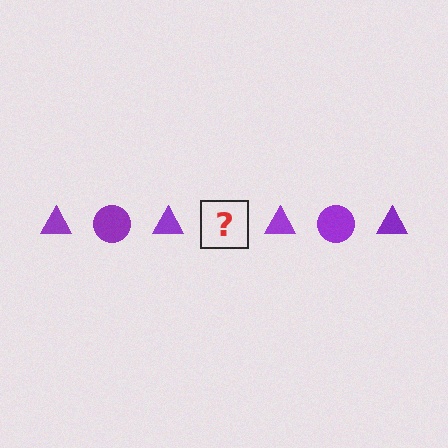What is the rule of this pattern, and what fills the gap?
The rule is that the pattern cycles through triangle, circle shapes in purple. The gap should be filled with a purple circle.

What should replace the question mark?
The question mark should be replaced with a purple circle.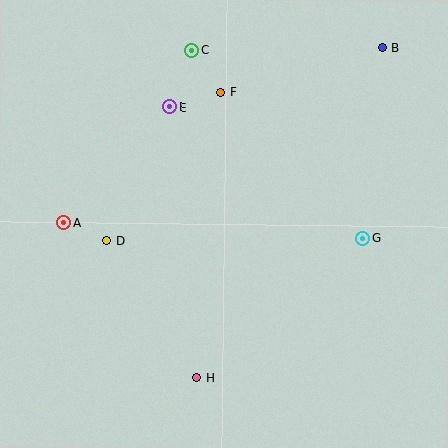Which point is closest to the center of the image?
Point D at (106, 240) is closest to the center.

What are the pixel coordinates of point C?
Point C is at (192, 50).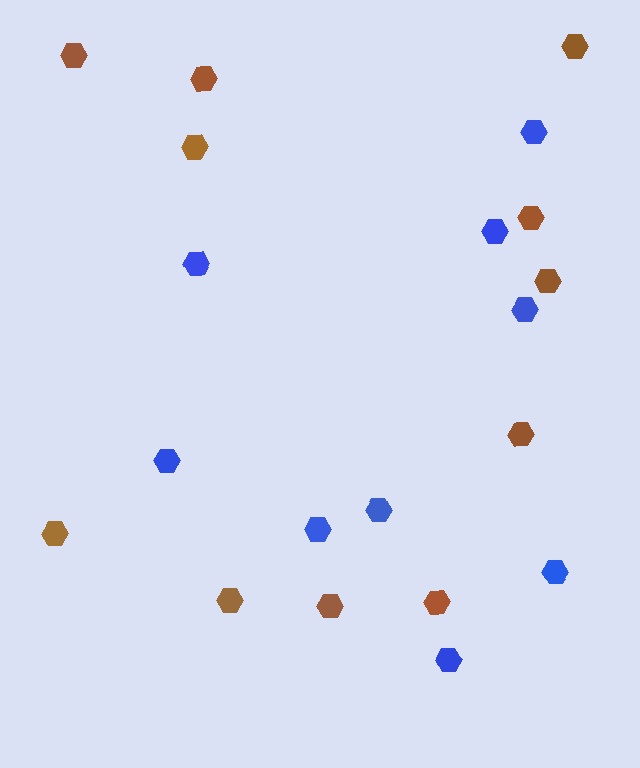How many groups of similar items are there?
There are 2 groups: one group of blue hexagons (9) and one group of brown hexagons (11).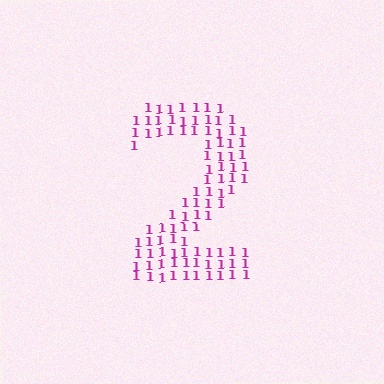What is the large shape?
The large shape is the digit 2.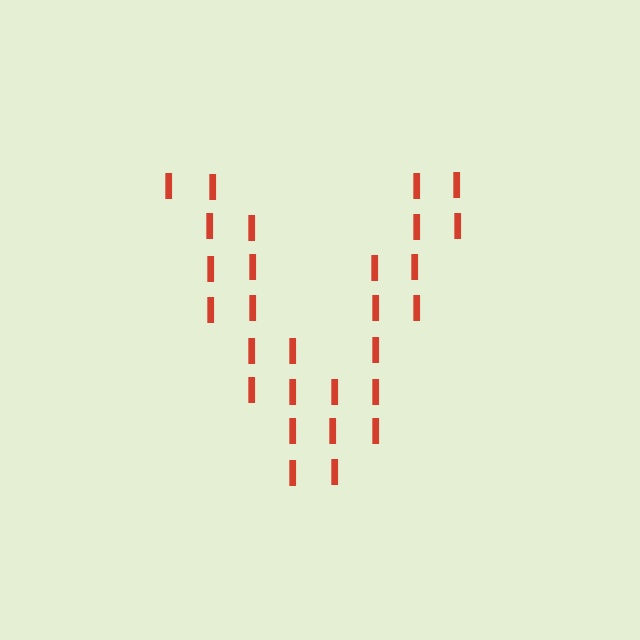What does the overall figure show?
The overall figure shows the letter V.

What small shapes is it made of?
It is made of small letter I's.